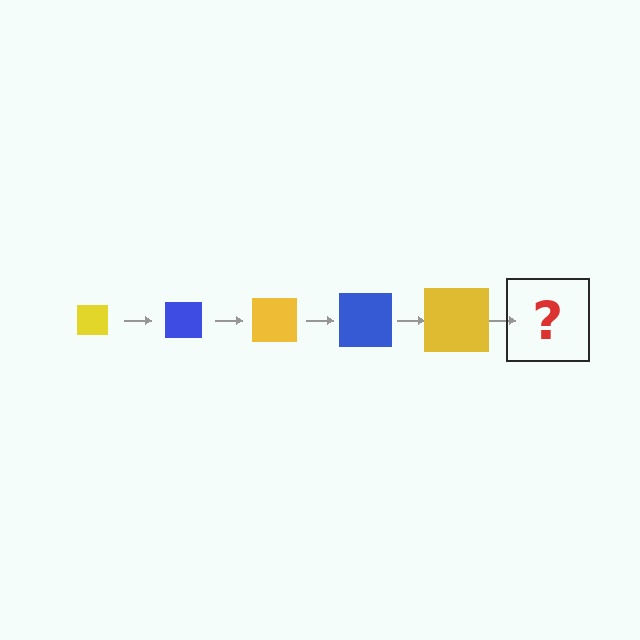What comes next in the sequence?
The next element should be a blue square, larger than the previous one.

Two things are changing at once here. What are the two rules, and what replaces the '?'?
The two rules are that the square grows larger each step and the color cycles through yellow and blue. The '?' should be a blue square, larger than the previous one.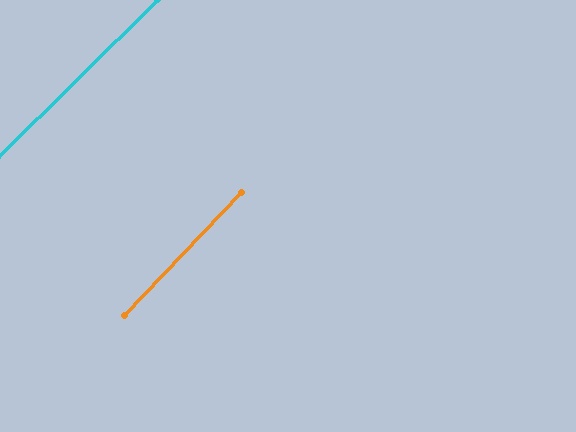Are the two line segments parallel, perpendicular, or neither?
Parallel — their directions differ by only 1.6°.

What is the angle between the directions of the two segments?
Approximately 2 degrees.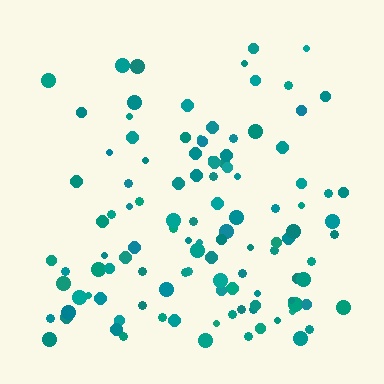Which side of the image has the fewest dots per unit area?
The top.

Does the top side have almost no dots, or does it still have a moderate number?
Still a moderate number, just noticeably fewer than the bottom.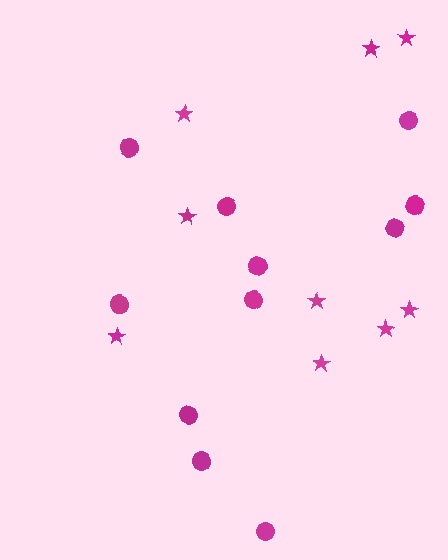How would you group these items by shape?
There are 2 groups: one group of stars (9) and one group of circles (11).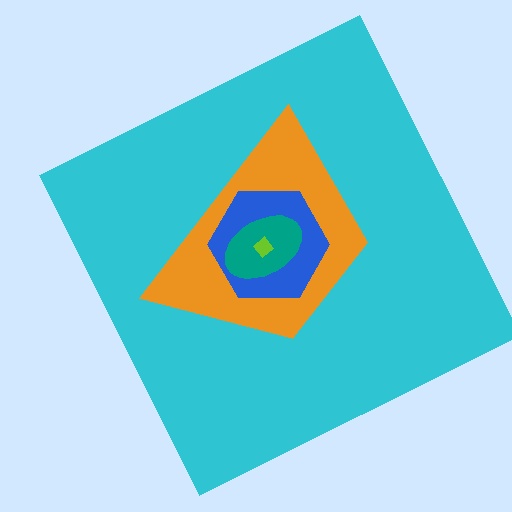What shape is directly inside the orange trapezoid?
The blue hexagon.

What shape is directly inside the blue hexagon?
The teal ellipse.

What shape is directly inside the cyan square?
The orange trapezoid.